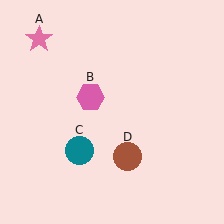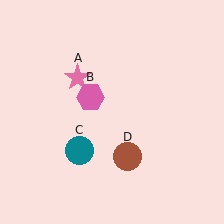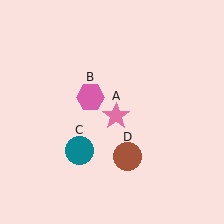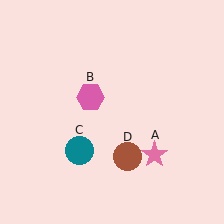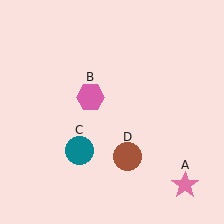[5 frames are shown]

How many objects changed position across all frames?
1 object changed position: pink star (object A).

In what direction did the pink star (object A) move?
The pink star (object A) moved down and to the right.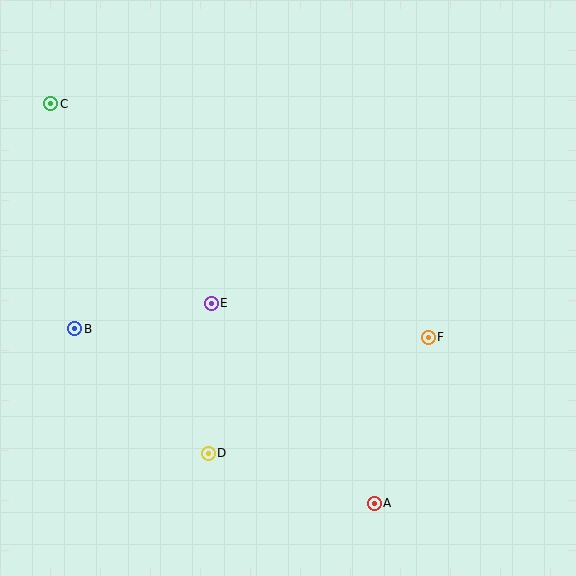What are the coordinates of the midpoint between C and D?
The midpoint between C and D is at (130, 278).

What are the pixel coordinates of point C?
Point C is at (51, 104).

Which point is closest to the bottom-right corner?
Point A is closest to the bottom-right corner.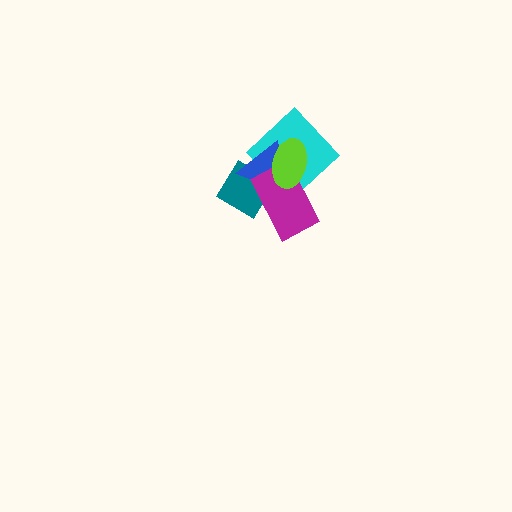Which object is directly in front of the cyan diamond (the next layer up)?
The teal diamond is directly in front of the cyan diamond.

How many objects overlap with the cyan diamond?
4 objects overlap with the cyan diamond.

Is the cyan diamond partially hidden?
Yes, it is partially covered by another shape.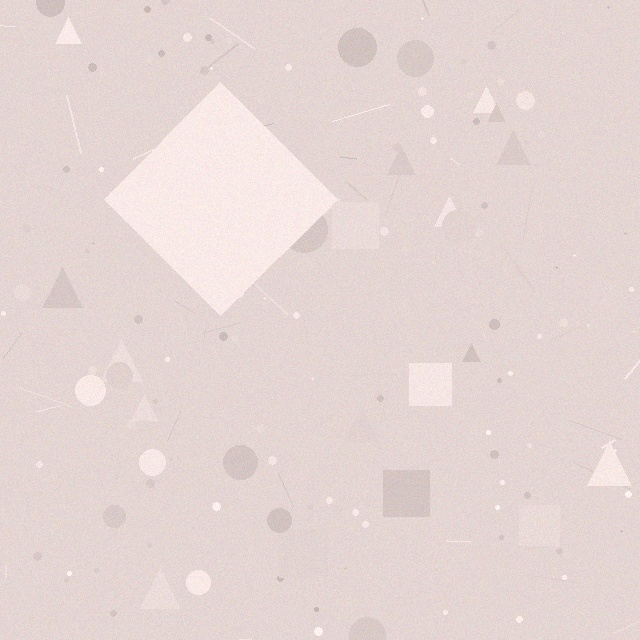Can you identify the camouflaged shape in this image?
The camouflaged shape is a diamond.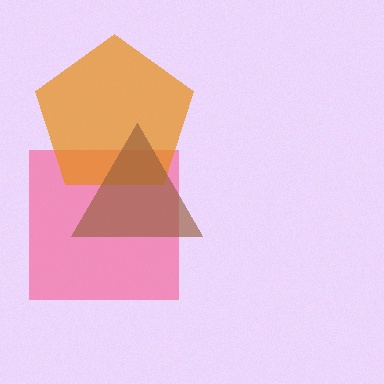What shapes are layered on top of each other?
The layered shapes are: a pink square, an orange pentagon, a brown triangle.